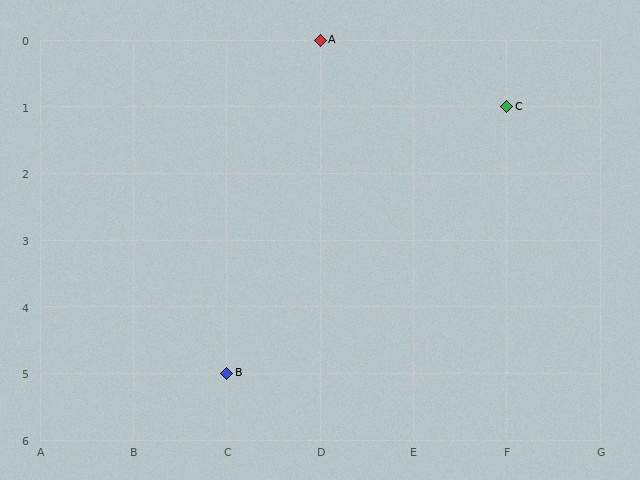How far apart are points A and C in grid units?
Points A and C are 2 columns and 1 row apart (about 2.2 grid units diagonally).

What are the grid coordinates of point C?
Point C is at grid coordinates (F, 1).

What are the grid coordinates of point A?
Point A is at grid coordinates (D, 0).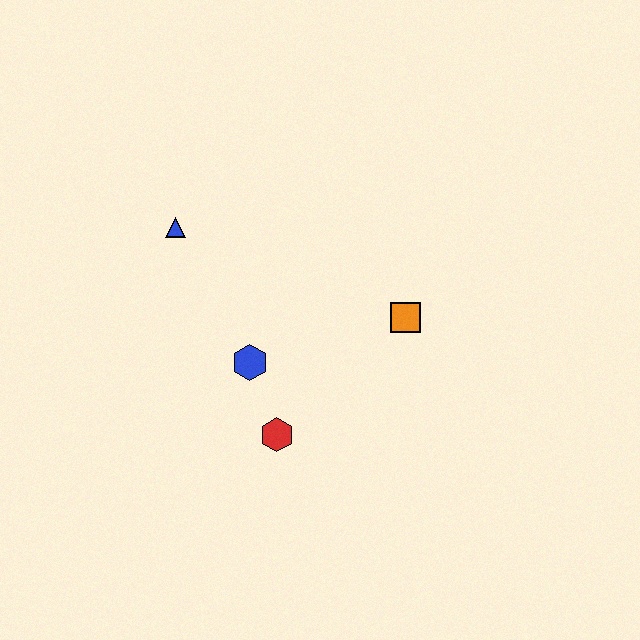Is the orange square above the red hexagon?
Yes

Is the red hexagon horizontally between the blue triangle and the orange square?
Yes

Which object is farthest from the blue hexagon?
The orange square is farthest from the blue hexagon.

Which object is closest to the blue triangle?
The blue hexagon is closest to the blue triangle.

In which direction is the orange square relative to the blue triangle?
The orange square is to the right of the blue triangle.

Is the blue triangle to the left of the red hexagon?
Yes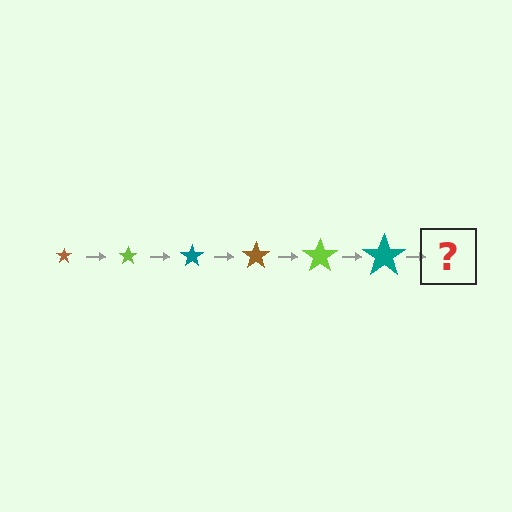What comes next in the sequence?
The next element should be a brown star, larger than the previous one.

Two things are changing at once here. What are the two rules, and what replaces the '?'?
The two rules are that the star grows larger each step and the color cycles through brown, lime, and teal. The '?' should be a brown star, larger than the previous one.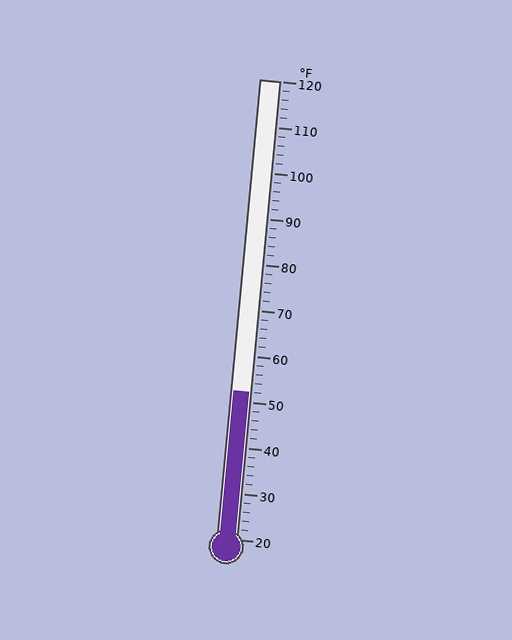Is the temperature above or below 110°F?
The temperature is below 110°F.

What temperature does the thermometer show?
The thermometer shows approximately 52°F.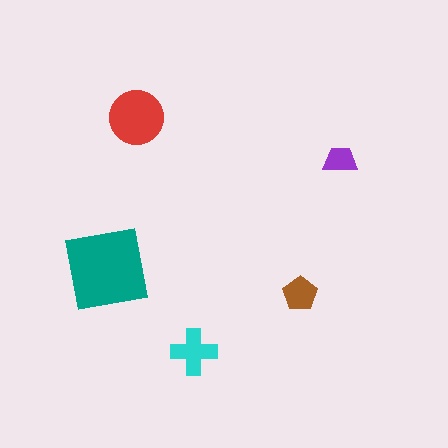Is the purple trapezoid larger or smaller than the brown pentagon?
Smaller.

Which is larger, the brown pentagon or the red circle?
The red circle.